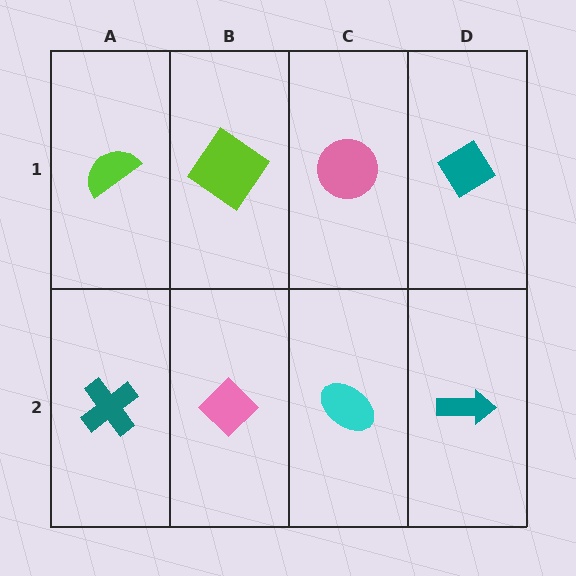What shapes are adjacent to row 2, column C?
A pink circle (row 1, column C), a pink diamond (row 2, column B), a teal arrow (row 2, column D).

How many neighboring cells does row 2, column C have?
3.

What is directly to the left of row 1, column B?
A lime semicircle.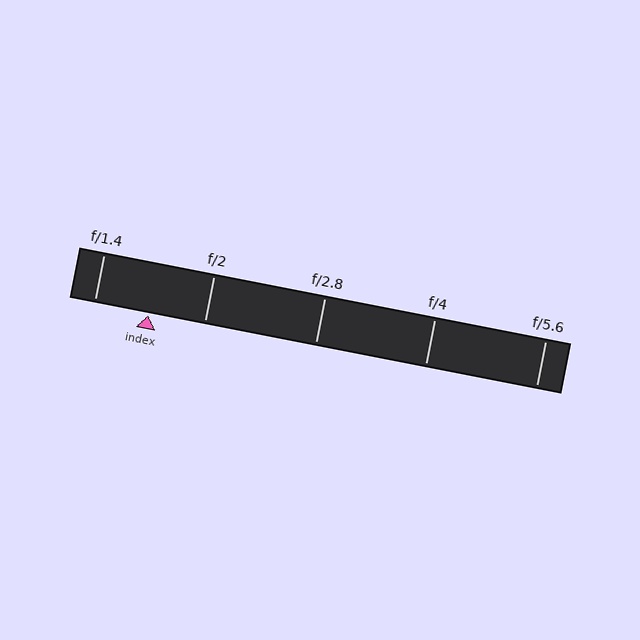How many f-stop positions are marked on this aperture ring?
There are 5 f-stop positions marked.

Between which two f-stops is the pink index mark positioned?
The index mark is between f/1.4 and f/2.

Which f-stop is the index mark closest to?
The index mark is closest to f/1.4.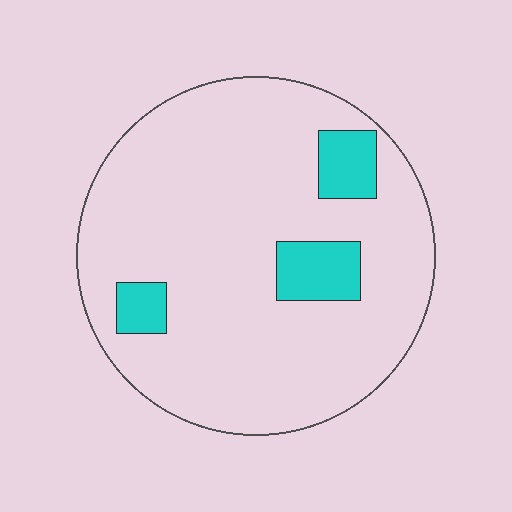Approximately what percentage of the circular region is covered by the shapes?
Approximately 10%.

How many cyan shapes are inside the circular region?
3.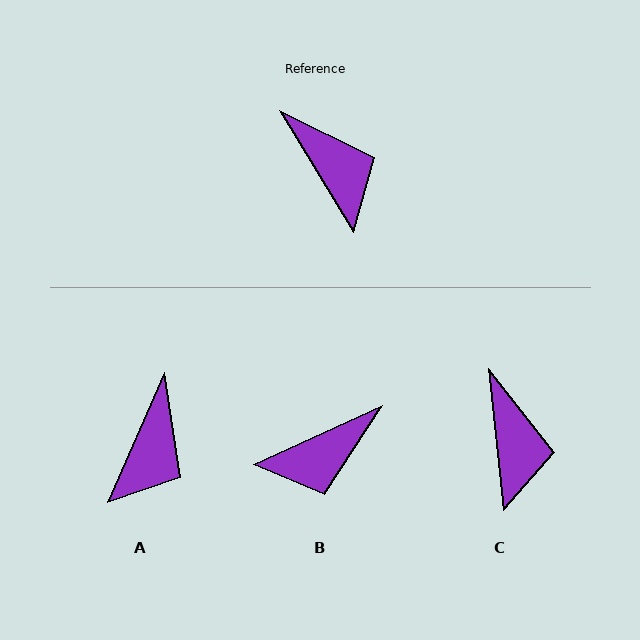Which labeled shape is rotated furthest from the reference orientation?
B, about 97 degrees away.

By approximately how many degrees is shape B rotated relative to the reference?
Approximately 97 degrees clockwise.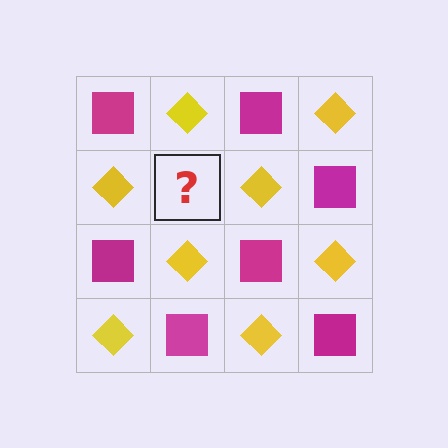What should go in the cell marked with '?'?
The missing cell should contain a magenta square.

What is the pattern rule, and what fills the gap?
The rule is that it alternates magenta square and yellow diamond in a checkerboard pattern. The gap should be filled with a magenta square.